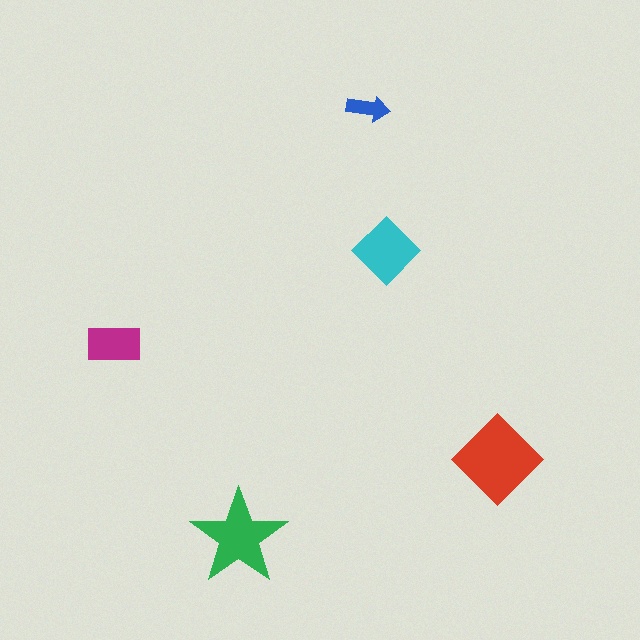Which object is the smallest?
The blue arrow.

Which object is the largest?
The red diamond.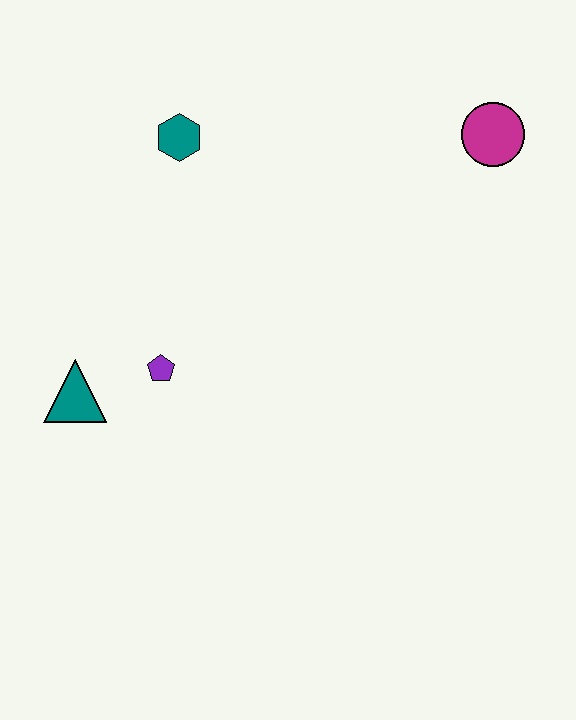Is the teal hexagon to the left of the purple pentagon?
No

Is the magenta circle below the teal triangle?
No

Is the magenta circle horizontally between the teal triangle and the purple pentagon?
No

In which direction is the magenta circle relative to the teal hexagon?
The magenta circle is to the right of the teal hexagon.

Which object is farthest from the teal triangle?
The magenta circle is farthest from the teal triangle.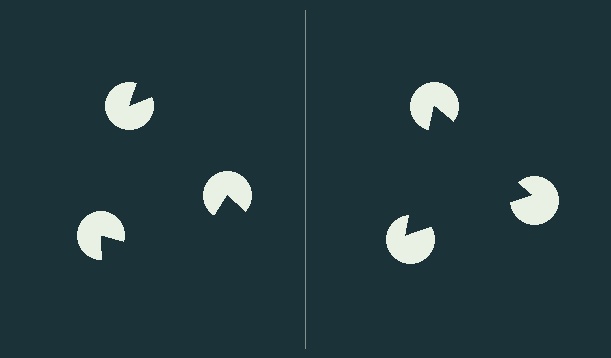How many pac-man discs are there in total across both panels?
6 — 3 on each side.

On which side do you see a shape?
An illusory triangle appears on the right side. On the left side the wedge cuts are rotated, so no coherent shape forms.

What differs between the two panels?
The pac-man discs are positioned identically on both sides; only the wedge orientations differ. On the right they align to a triangle; on the left they are misaligned.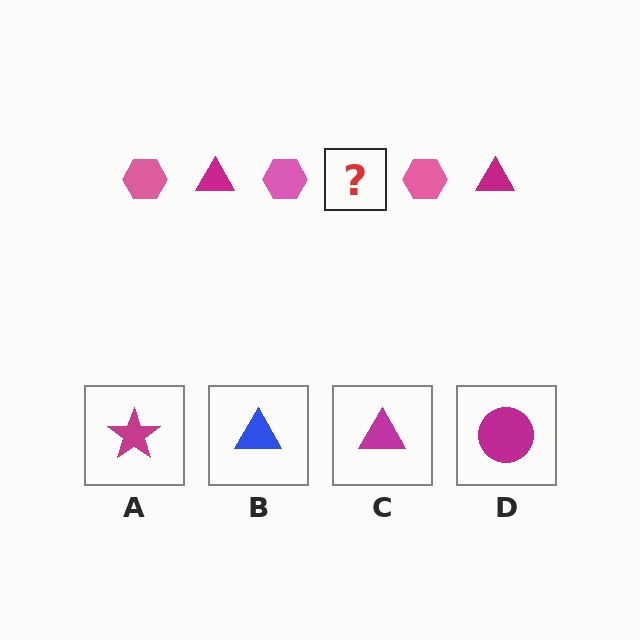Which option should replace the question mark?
Option C.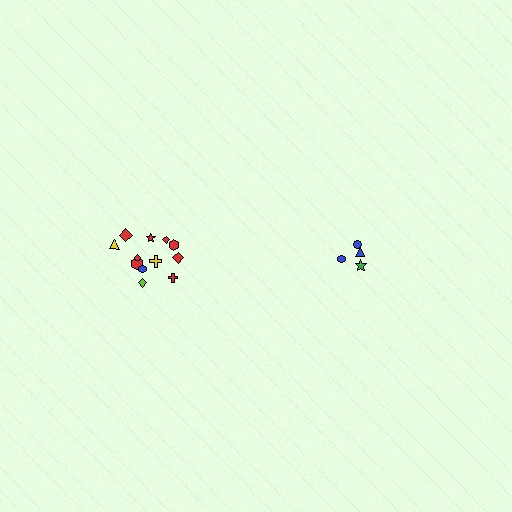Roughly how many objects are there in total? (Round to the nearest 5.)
Roughly 15 objects in total.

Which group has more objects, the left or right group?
The left group.